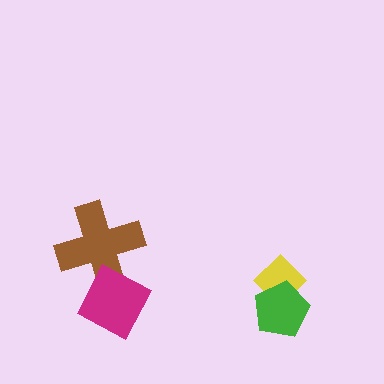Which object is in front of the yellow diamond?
The green pentagon is in front of the yellow diamond.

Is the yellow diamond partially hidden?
Yes, it is partially covered by another shape.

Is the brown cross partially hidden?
Yes, it is partially covered by another shape.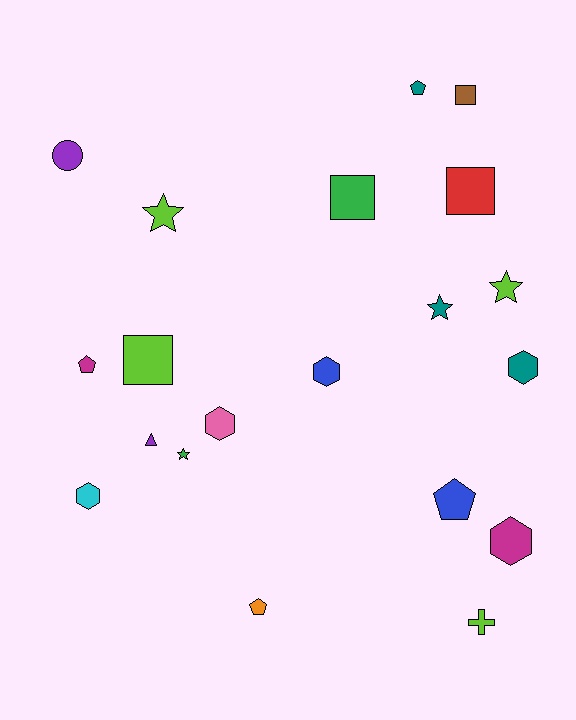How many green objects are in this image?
There are 2 green objects.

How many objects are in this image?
There are 20 objects.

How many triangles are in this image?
There is 1 triangle.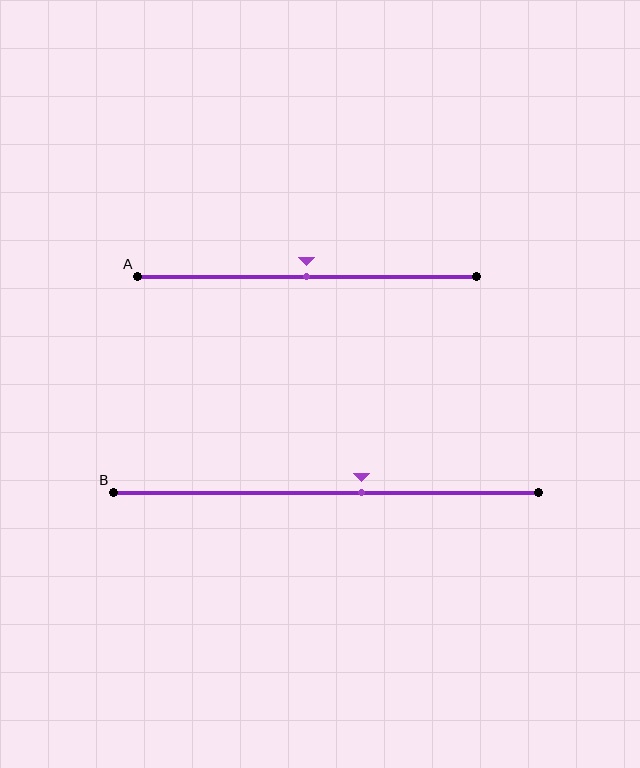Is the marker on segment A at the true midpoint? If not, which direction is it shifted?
Yes, the marker on segment A is at the true midpoint.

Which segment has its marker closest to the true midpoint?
Segment A has its marker closest to the true midpoint.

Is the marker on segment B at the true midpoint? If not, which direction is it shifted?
No, the marker on segment B is shifted to the right by about 8% of the segment length.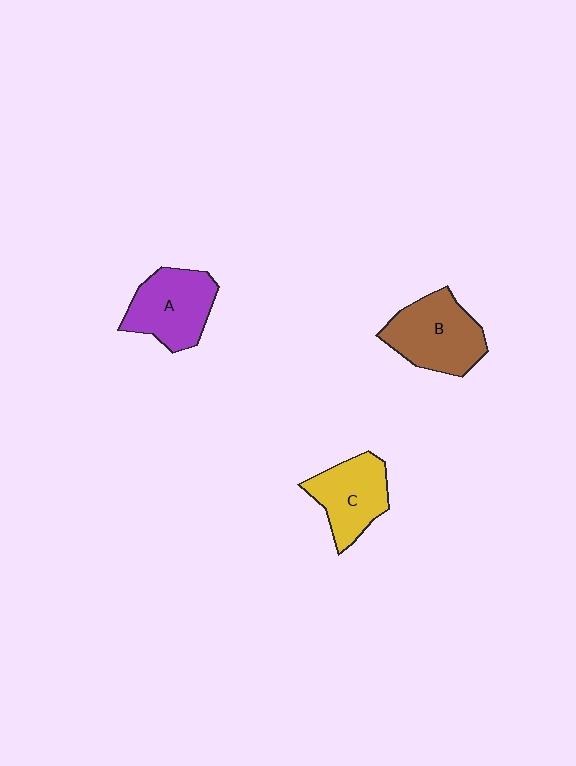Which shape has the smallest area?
Shape C (yellow).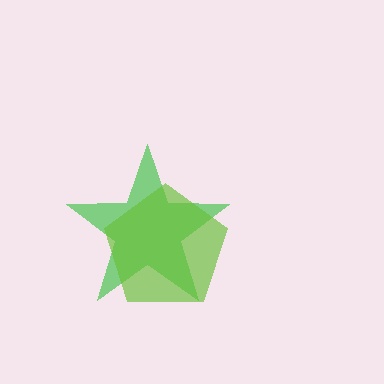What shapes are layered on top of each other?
The layered shapes are: a green star, a lime pentagon.